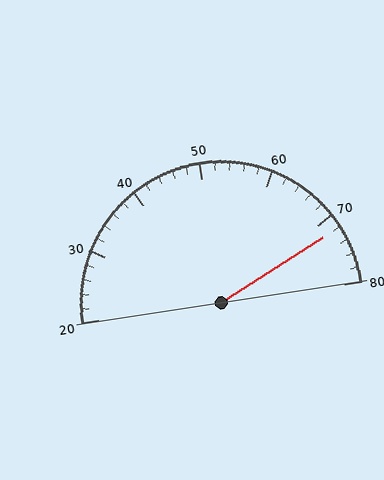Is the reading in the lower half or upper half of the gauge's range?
The reading is in the upper half of the range (20 to 80).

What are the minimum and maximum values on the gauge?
The gauge ranges from 20 to 80.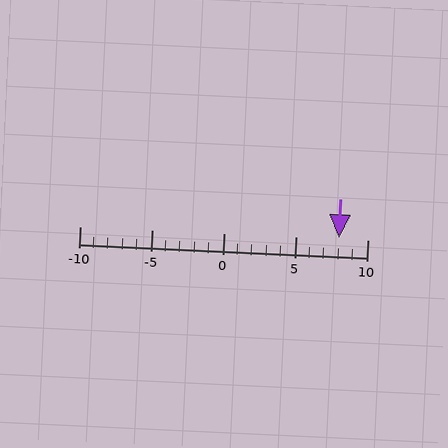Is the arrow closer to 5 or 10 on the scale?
The arrow is closer to 10.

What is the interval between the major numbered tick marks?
The major tick marks are spaced 5 units apart.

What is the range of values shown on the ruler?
The ruler shows values from -10 to 10.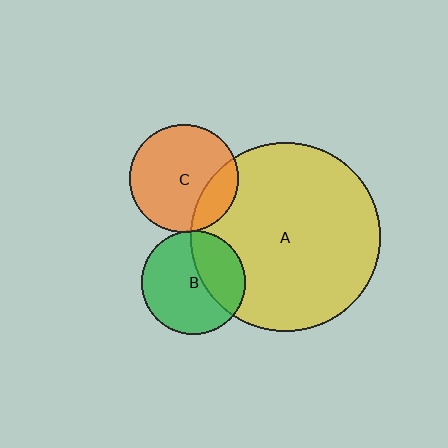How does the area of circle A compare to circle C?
Approximately 3.0 times.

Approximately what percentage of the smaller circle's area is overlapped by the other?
Approximately 20%.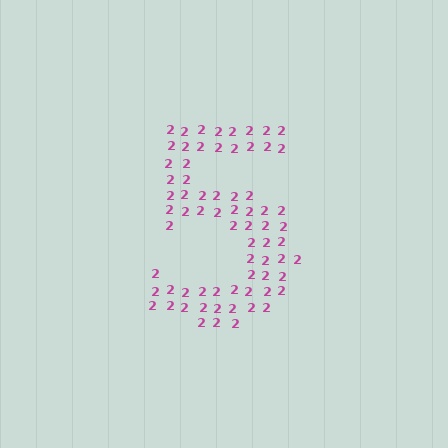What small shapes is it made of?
It is made of small digit 2's.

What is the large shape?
The large shape is the digit 5.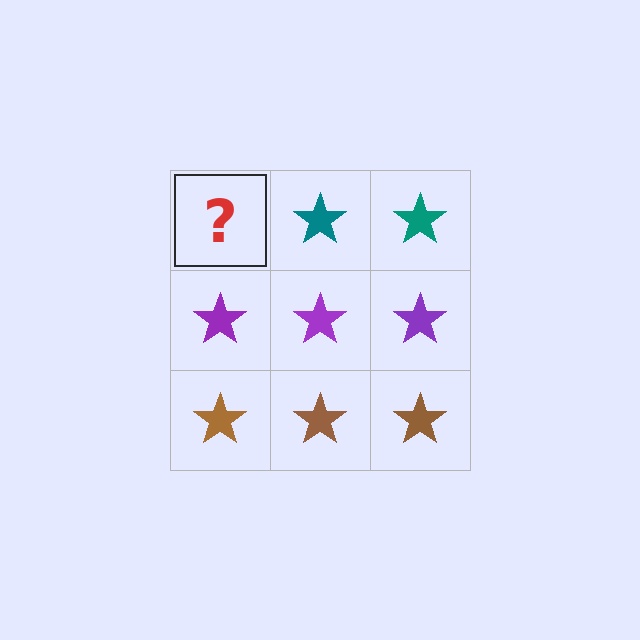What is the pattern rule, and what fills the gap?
The rule is that each row has a consistent color. The gap should be filled with a teal star.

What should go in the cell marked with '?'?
The missing cell should contain a teal star.